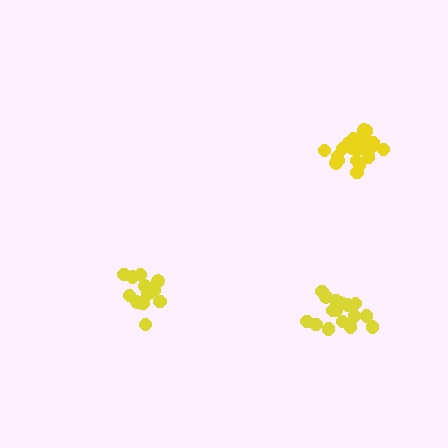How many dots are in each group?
Group 1: 18 dots, Group 2: 21 dots, Group 3: 16 dots (55 total).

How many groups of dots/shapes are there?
There are 3 groups.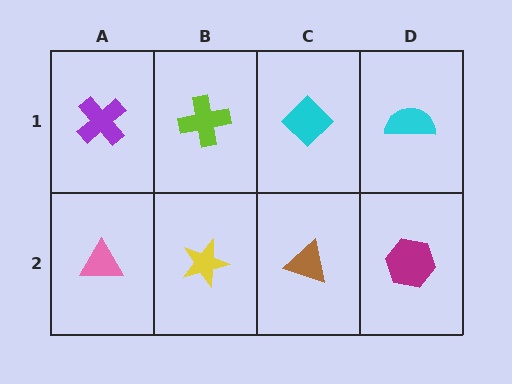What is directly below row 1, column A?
A pink triangle.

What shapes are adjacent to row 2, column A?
A purple cross (row 1, column A), a yellow star (row 2, column B).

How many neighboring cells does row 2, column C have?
3.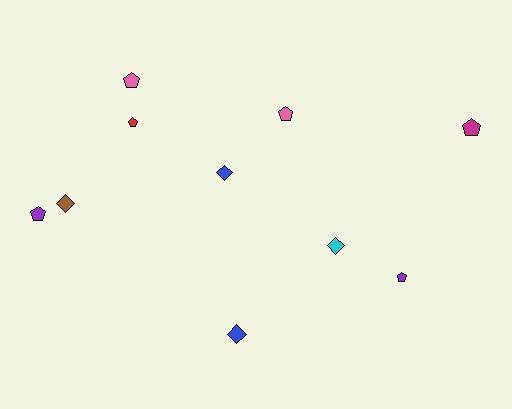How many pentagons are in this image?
There are 6 pentagons.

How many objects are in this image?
There are 10 objects.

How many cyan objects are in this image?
There is 1 cyan object.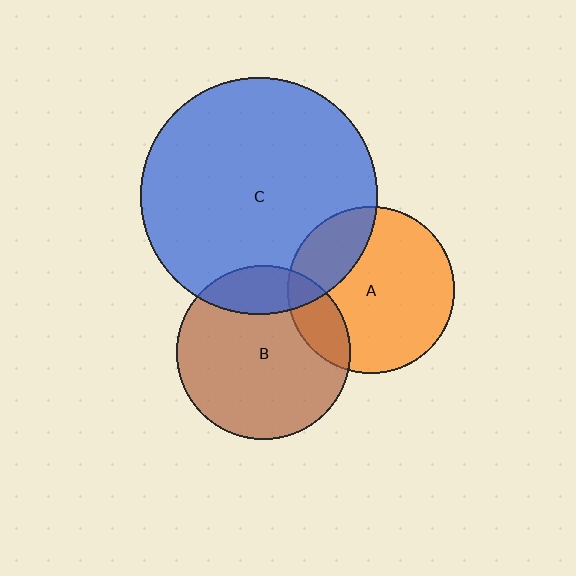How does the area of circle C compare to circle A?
Approximately 2.0 times.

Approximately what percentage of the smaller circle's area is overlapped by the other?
Approximately 20%.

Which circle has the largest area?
Circle C (blue).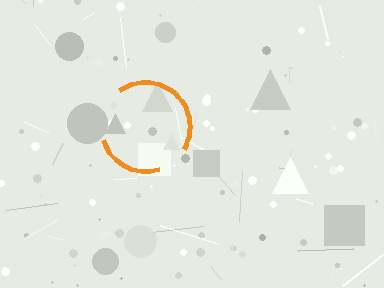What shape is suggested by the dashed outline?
The dashed outline suggests a circle.